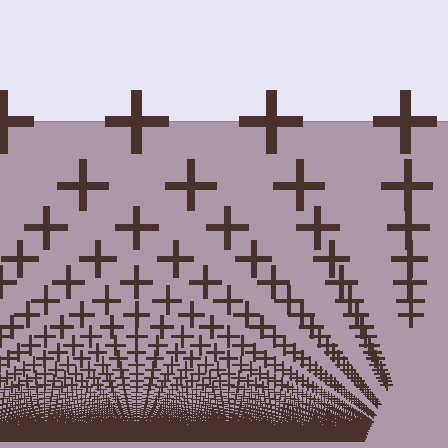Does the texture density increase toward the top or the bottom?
Density increases toward the bottom.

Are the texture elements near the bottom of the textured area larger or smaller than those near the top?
Smaller. The gradient is inverted — elements near the bottom are smaller and denser.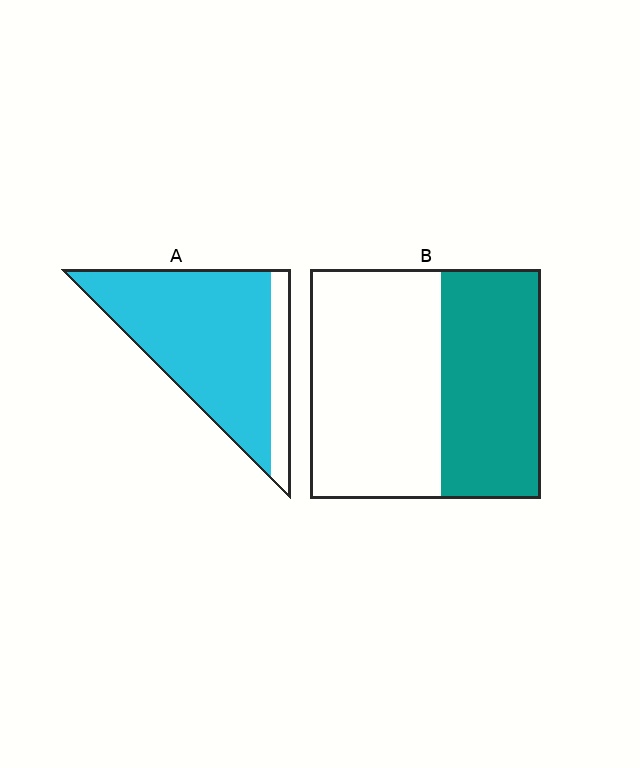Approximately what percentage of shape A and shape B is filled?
A is approximately 85% and B is approximately 45%.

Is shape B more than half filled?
No.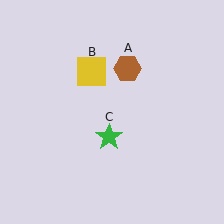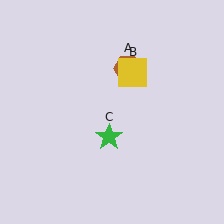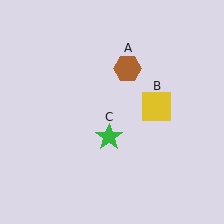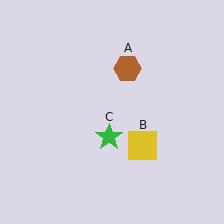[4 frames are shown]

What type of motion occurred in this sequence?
The yellow square (object B) rotated clockwise around the center of the scene.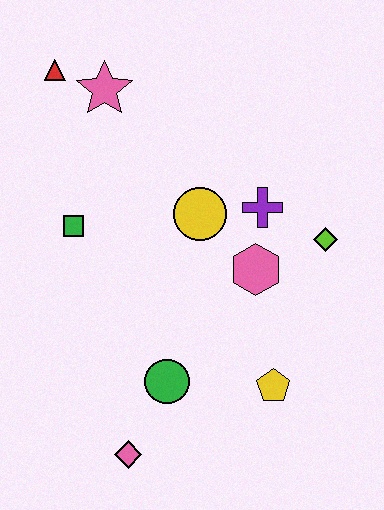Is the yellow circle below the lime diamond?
No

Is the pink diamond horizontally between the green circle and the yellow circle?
No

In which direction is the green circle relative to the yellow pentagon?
The green circle is to the left of the yellow pentagon.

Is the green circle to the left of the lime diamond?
Yes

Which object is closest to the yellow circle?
The purple cross is closest to the yellow circle.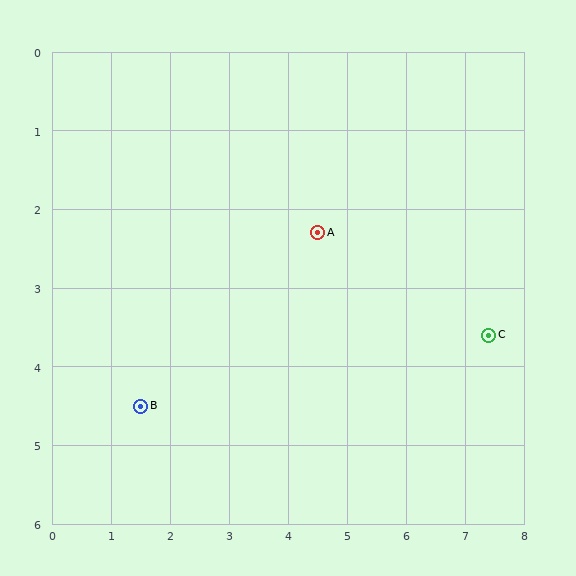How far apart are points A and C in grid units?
Points A and C are about 3.2 grid units apart.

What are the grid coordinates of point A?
Point A is at approximately (4.5, 2.3).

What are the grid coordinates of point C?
Point C is at approximately (7.4, 3.6).